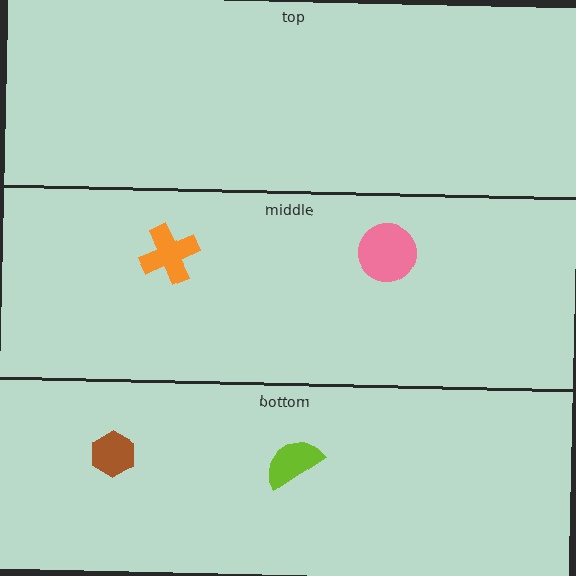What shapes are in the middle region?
The orange cross, the pink circle.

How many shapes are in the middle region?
2.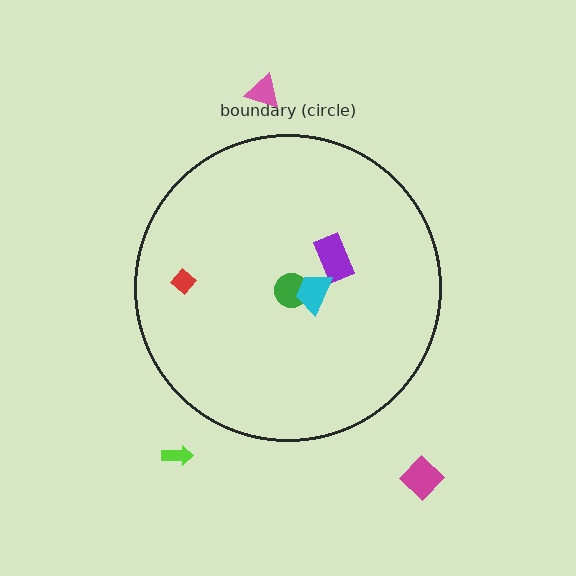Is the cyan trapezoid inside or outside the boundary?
Inside.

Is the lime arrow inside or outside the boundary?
Outside.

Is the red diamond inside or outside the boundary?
Inside.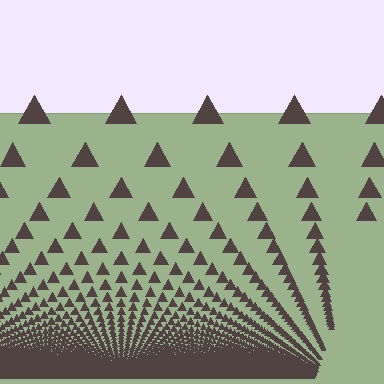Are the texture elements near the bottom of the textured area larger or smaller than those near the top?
Smaller. The gradient is inverted — elements near the bottom are smaller and denser.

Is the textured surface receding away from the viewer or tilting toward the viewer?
The surface appears to tilt toward the viewer. Texture elements get larger and sparser toward the top.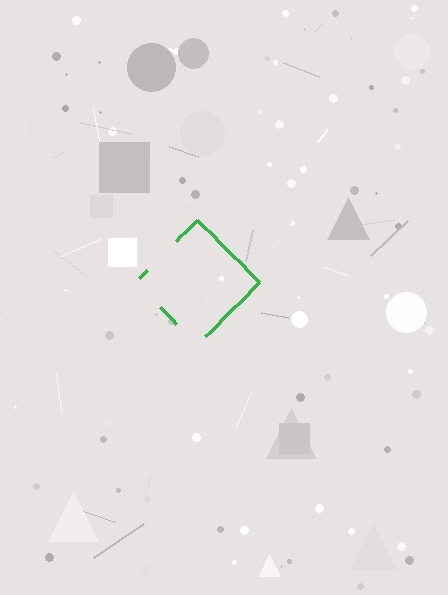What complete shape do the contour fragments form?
The contour fragments form a diamond.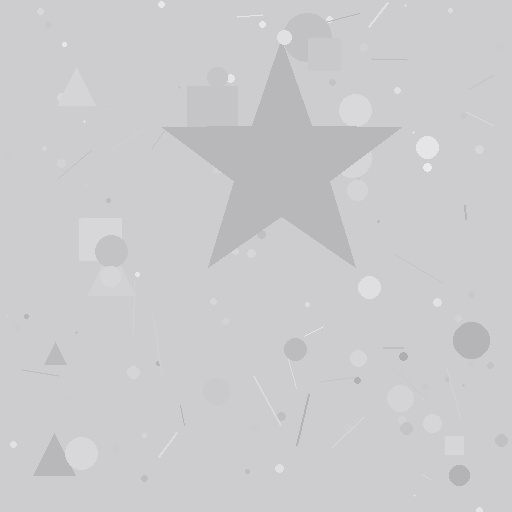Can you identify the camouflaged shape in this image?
The camouflaged shape is a star.